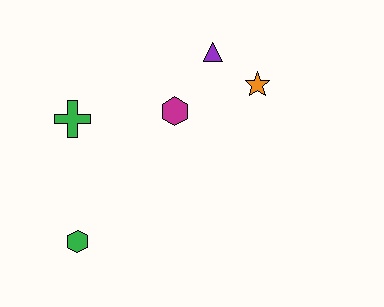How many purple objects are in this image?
There is 1 purple object.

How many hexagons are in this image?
There are 2 hexagons.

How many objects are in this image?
There are 5 objects.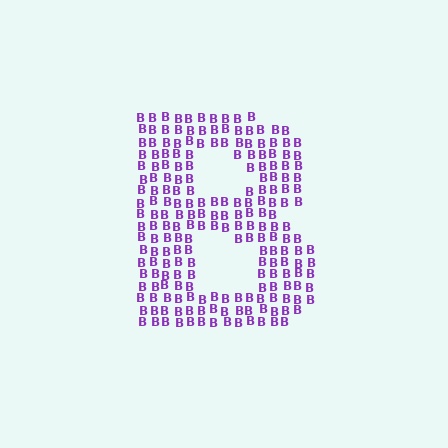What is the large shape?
The large shape is the letter B.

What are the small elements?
The small elements are letter B's.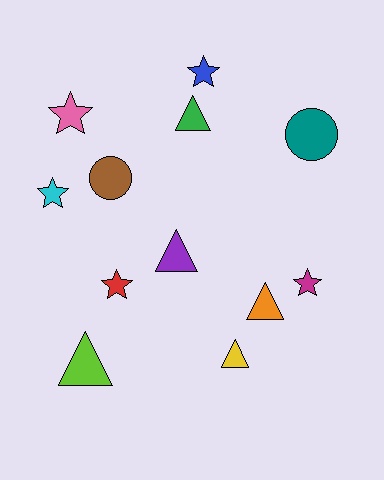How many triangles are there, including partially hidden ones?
There are 5 triangles.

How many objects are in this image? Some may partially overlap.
There are 12 objects.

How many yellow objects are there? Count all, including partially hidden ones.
There is 1 yellow object.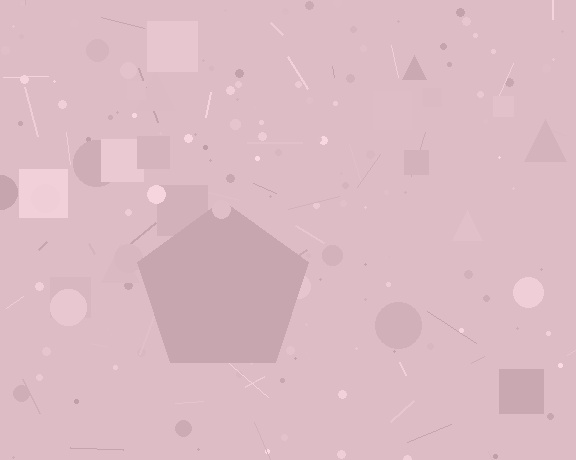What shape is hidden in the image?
A pentagon is hidden in the image.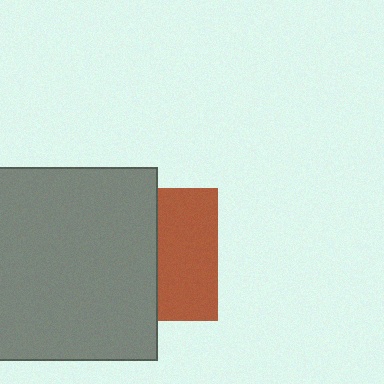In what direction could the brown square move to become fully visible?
The brown square could move right. That would shift it out from behind the gray square entirely.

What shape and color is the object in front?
The object in front is a gray square.